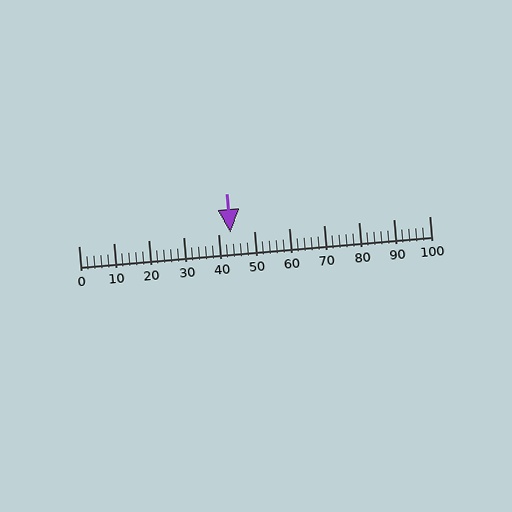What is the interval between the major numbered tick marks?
The major tick marks are spaced 10 units apart.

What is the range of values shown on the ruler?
The ruler shows values from 0 to 100.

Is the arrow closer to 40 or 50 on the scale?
The arrow is closer to 40.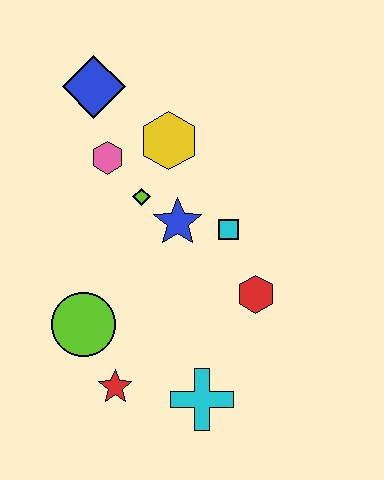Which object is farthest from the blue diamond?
The cyan cross is farthest from the blue diamond.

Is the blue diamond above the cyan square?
Yes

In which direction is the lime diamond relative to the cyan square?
The lime diamond is to the left of the cyan square.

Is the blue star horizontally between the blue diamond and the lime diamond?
No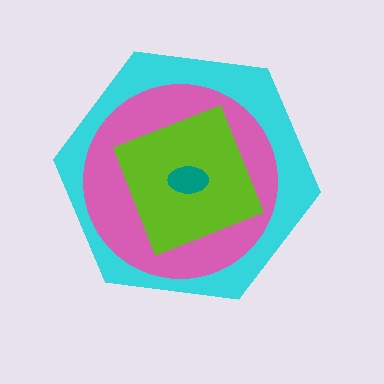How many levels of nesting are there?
4.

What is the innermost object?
The teal ellipse.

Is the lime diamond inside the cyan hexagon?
Yes.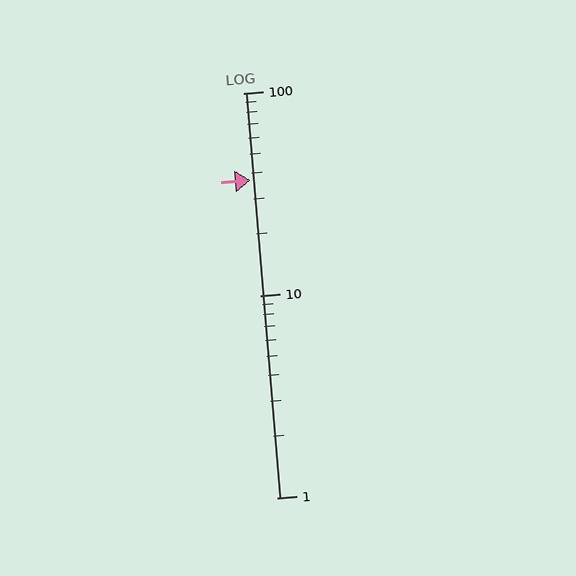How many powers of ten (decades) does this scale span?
The scale spans 2 decades, from 1 to 100.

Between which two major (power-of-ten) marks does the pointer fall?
The pointer is between 10 and 100.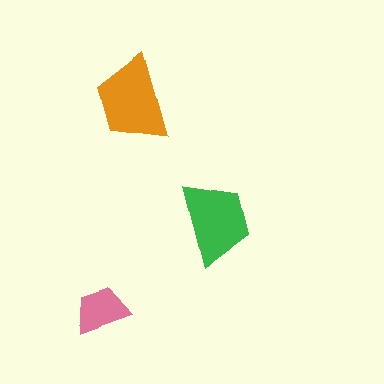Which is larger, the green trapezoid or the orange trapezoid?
The orange one.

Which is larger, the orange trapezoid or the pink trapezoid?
The orange one.